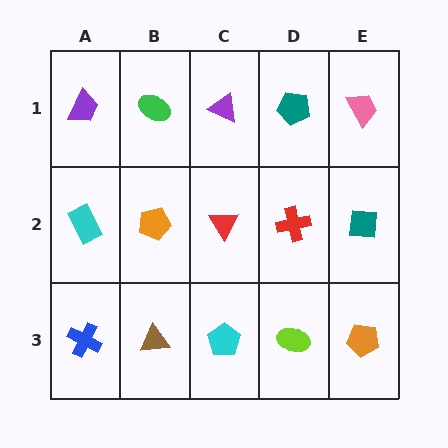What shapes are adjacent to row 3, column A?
A cyan rectangle (row 2, column A), a brown triangle (row 3, column B).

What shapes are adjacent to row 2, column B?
A green ellipse (row 1, column B), a brown triangle (row 3, column B), a cyan rectangle (row 2, column A), a red triangle (row 2, column C).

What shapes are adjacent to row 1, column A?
A cyan rectangle (row 2, column A), a green ellipse (row 1, column B).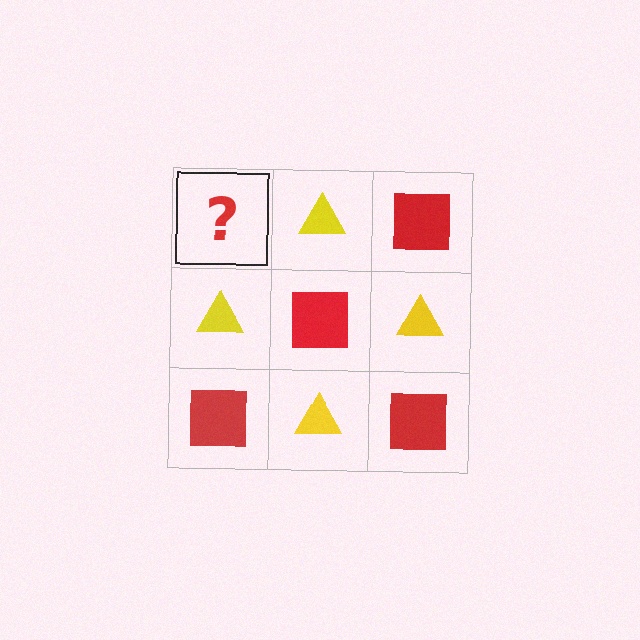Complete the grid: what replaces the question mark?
The question mark should be replaced with a red square.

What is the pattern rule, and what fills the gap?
The rule is that it alternates red square and yellow triangle in a checkerboard pattern. The gap should be filled with a red square.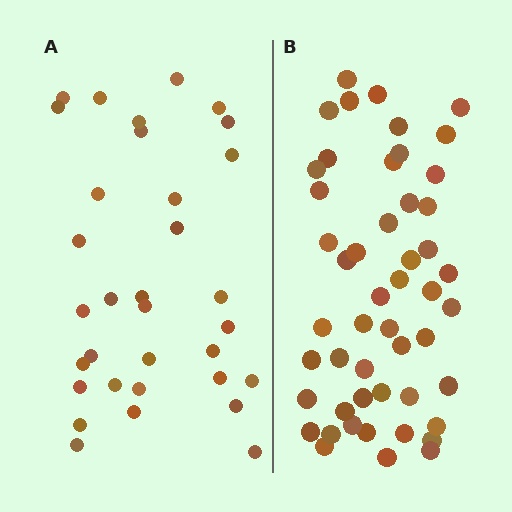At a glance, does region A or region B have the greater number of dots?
Region B (the right region) has more dots.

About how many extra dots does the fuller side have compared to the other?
Region B has approximately 15 more dots than region A.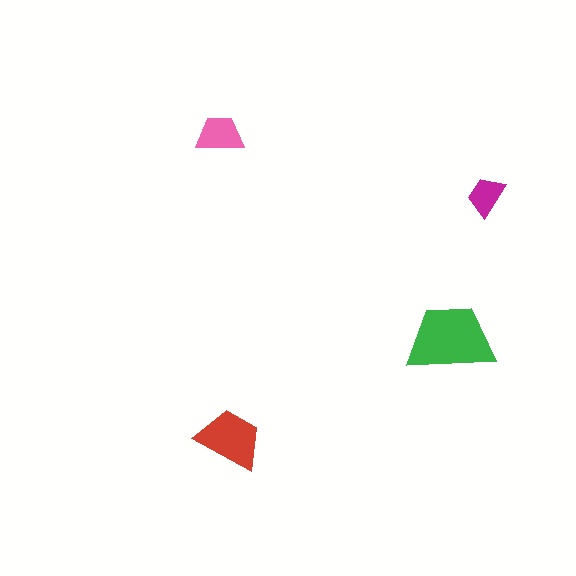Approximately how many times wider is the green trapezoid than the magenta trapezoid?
About 2 times wider.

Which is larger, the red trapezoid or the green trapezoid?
The green one.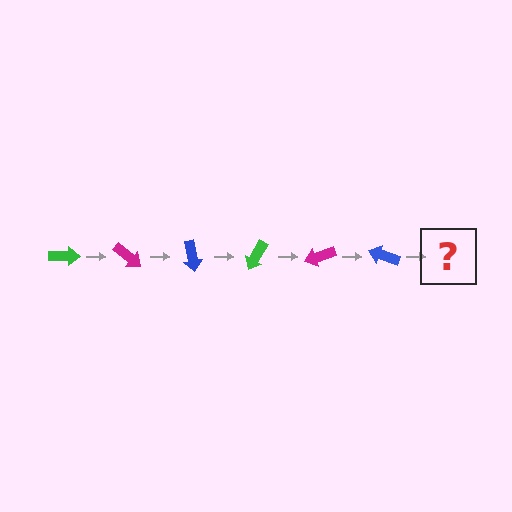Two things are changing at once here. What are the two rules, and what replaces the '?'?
The two rules are that it rotates 40 degrees each step and the color cycles through green, magenta, and blue. The '?' should be a green arrow, rotated 240 degrees from the start.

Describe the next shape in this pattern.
It should be a green arrow, rotated 240 degrees from the start.